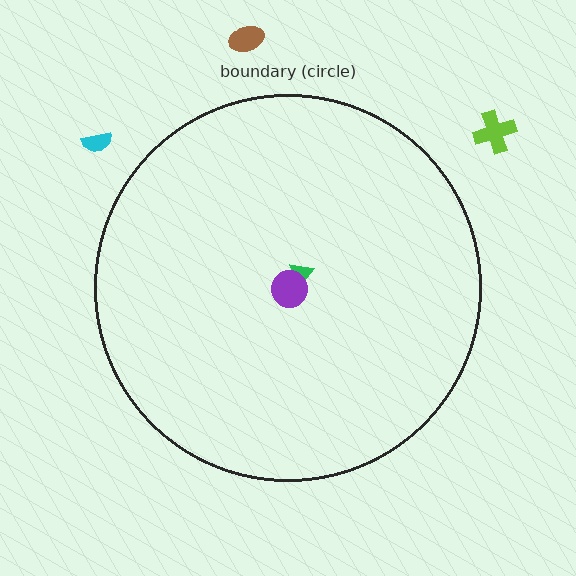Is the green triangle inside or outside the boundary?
Inside.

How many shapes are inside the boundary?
2 inside, 3 outside.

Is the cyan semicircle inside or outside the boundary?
Outside.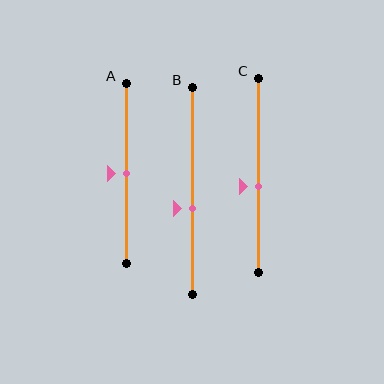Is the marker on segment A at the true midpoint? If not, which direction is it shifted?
Yes, the marker on segment A is at the true midpoint.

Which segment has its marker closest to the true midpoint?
Segment A has its marker closest to the true midpoint.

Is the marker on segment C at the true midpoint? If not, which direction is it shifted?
No, the marker on segment C is shifted downward by about 6% of the segment length.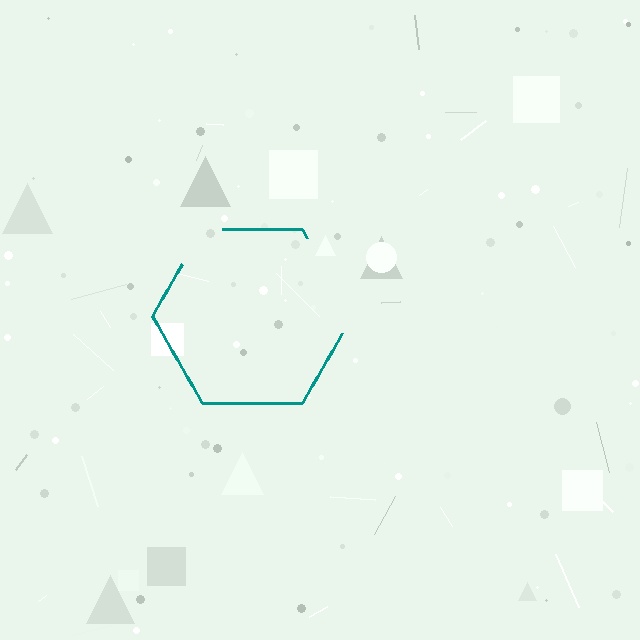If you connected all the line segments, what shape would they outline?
They would outline a hexagon.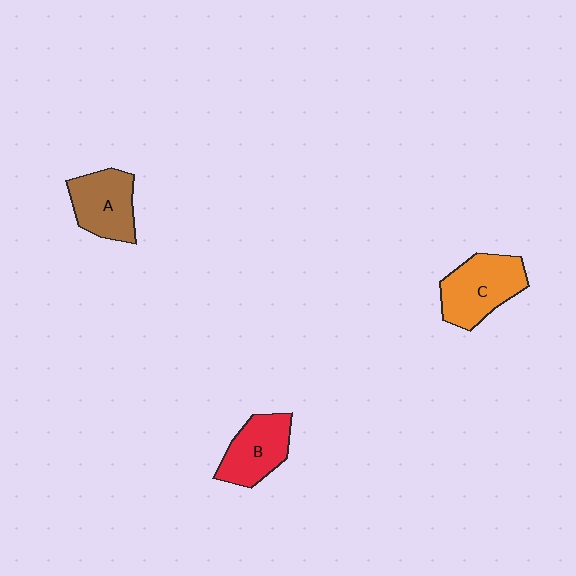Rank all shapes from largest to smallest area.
From largest to smallest: C (orange), A (brown), B (red).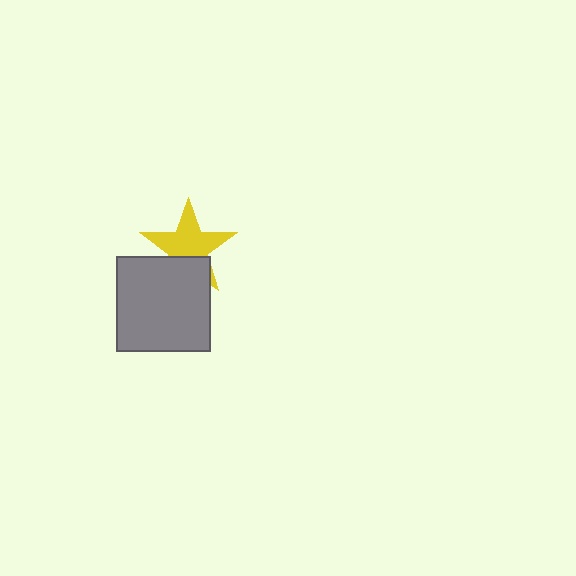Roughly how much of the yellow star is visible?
Most of it is visible (roughly 67%).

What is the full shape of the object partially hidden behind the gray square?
The partially hidden object is a yellow star.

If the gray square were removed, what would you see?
You would see the complete yellow star.